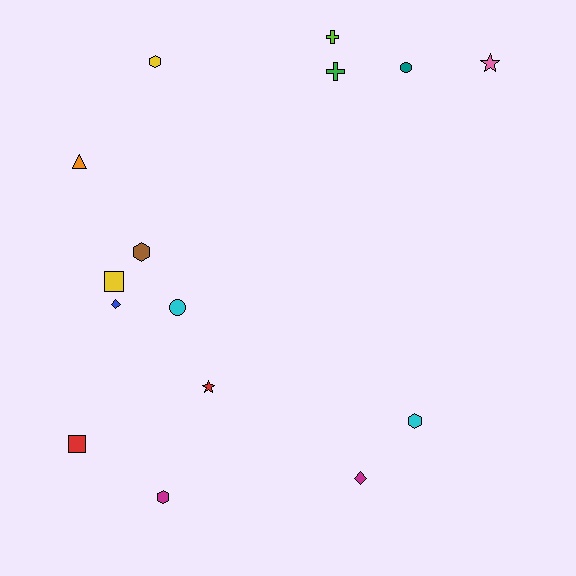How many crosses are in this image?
There are 2 crosses.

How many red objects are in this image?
There are 2 red objects.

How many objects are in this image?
There are 15 objects.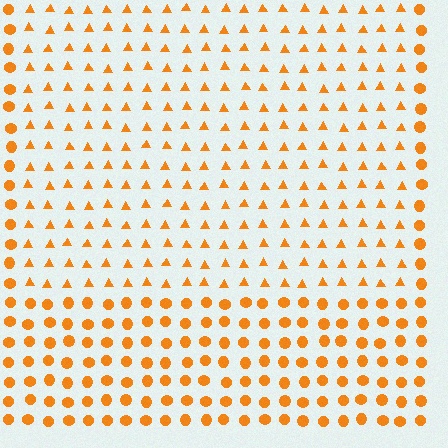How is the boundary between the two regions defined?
The boundary is defined by a change in element shape: triangles inside vs. circles outside. All elements share the same color and spacing.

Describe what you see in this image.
The image is filled with small orange elements arranged in a uniform grid. A rectangle-shaped region contains triangles, while the surrounding area contains circles. The boundary is defined purely by the change in element shape.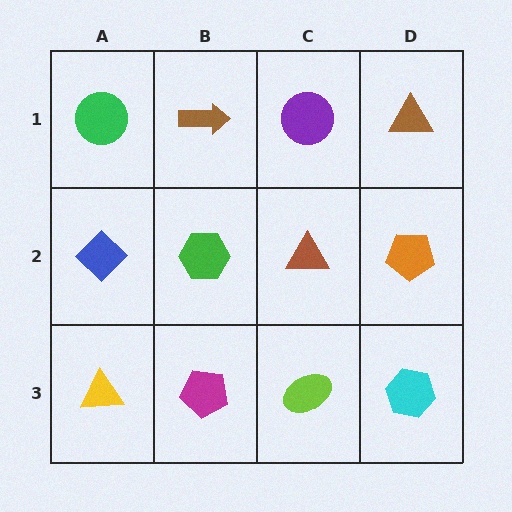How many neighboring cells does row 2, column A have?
3.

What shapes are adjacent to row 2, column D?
A brown triangle (row 1, column D), a cyan hexagon (row 3, column D), a brown triangle (row 2, column C).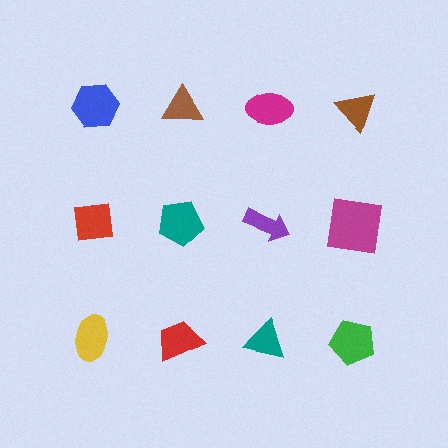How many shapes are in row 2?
4 shapes.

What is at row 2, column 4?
A magenta square.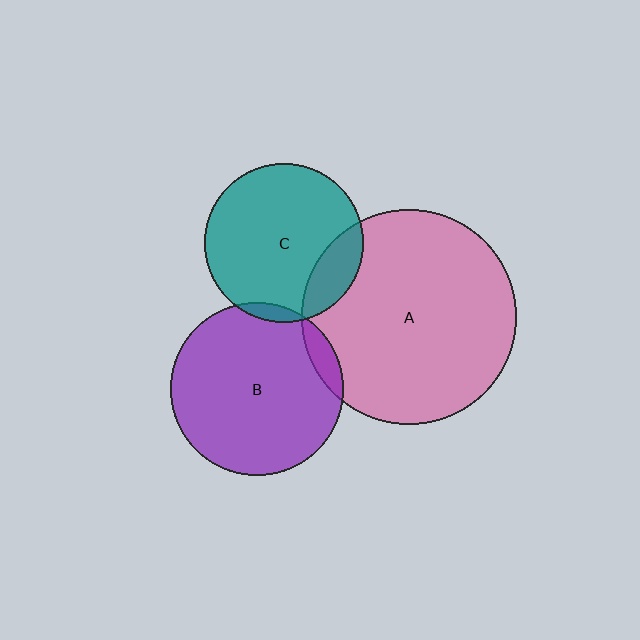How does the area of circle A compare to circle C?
Approximately 1.8 times.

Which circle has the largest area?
Circle A (pink).